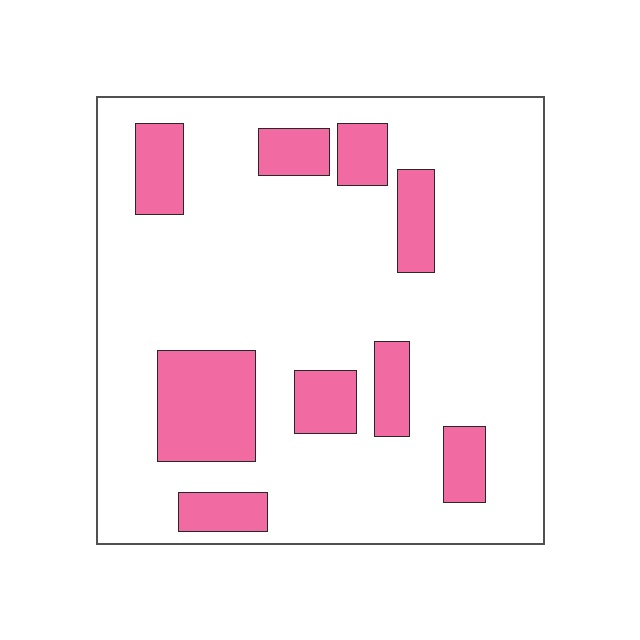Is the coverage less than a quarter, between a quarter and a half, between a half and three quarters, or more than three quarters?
Less than a quarter.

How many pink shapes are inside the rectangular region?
9.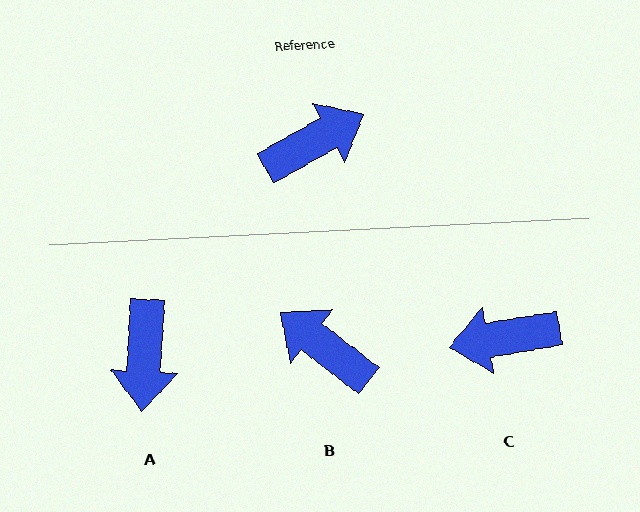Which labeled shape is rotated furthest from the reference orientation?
C, about 161 degrees away.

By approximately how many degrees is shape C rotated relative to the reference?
Approximately 161 degrees counter-clockwise.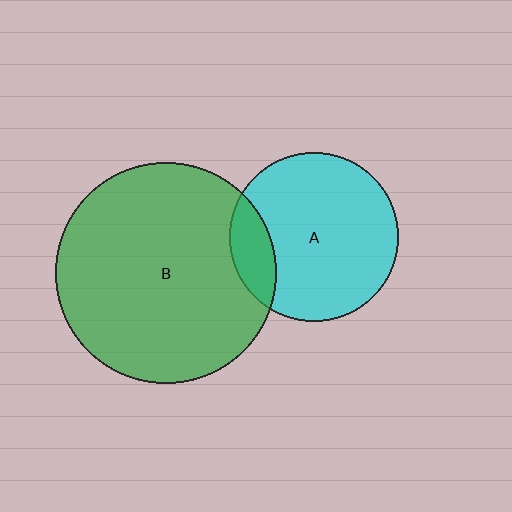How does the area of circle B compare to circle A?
Approximately 1.7 times.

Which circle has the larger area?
Circle B (green).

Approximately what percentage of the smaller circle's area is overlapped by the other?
Approximately 15%.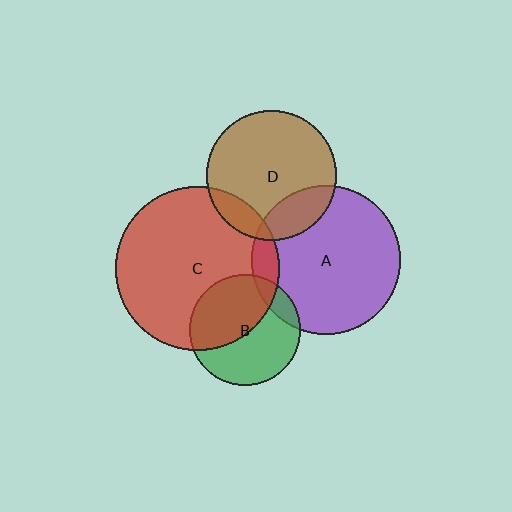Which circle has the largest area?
Circle C (red).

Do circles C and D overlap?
Yes.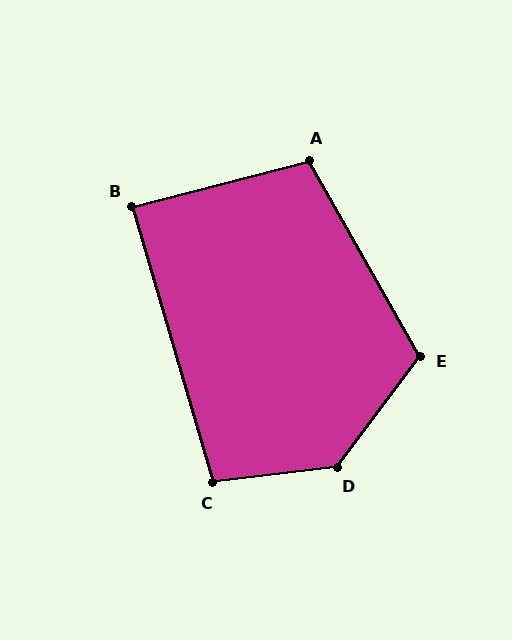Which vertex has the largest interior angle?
D, at approximately 134 degrees.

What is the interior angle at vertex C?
Approximately 99 degrees (obtuse).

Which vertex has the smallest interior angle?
B, at approximately 88 degrees.